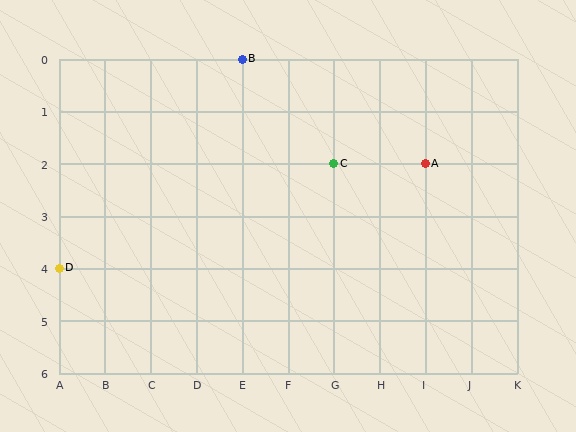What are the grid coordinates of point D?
Point D is at grid coordinates (A, 4).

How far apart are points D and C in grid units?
Points D and C are 6 columns and 2 rows apart (about 6.3 grid units diagonally).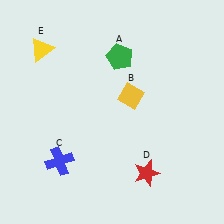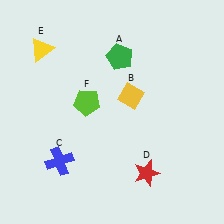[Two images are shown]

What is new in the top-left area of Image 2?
A lime pentagon (F) was added in the top-left area of Image 2.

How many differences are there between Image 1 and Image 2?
There is 1 difference between the two images.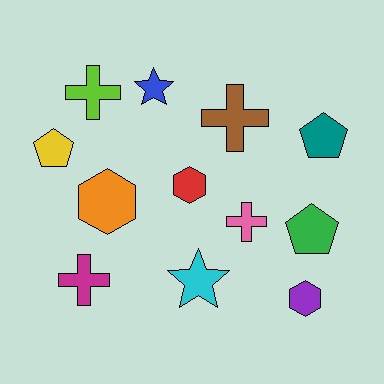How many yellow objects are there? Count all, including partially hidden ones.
There is 1 yellow object.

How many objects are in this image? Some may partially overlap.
There are 12 objects.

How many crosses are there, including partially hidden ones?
There are 4 crosses.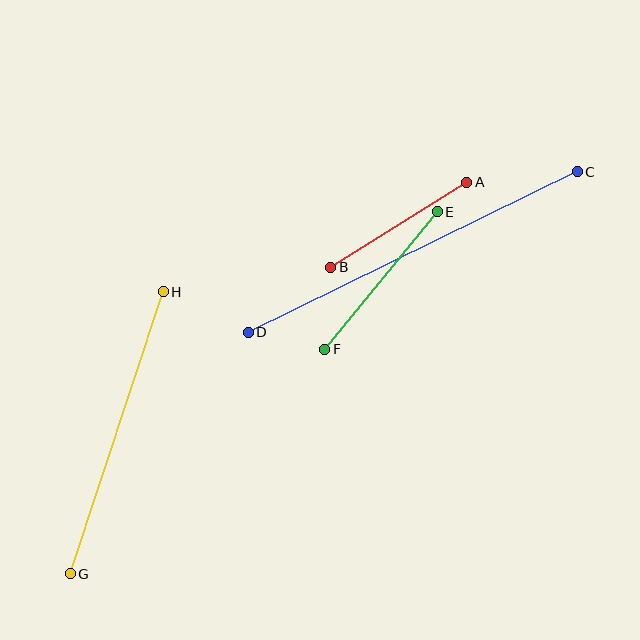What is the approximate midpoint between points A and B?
The midpoint is at approximately (399, 225) pixels.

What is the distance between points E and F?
The distance is approximately 178 pixels.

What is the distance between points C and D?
The distance is approximately 366 pixels.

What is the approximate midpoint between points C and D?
The midpoint is at approximately (413, 252) pixels.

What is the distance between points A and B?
The distance is approximately 160 pixels.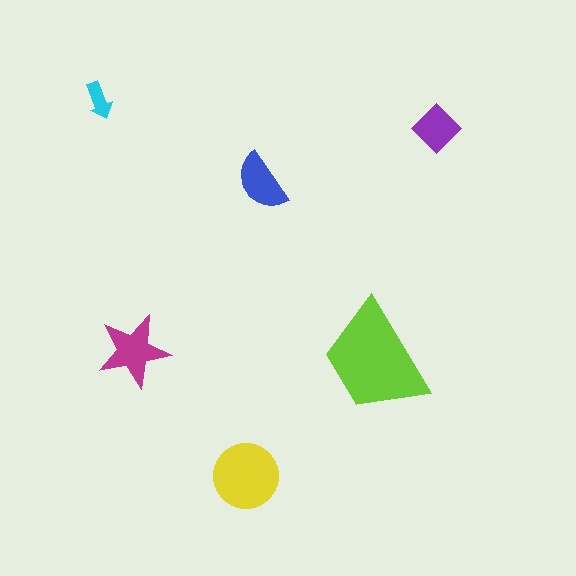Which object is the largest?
The lime trapezoid.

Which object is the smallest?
The cyan arrow.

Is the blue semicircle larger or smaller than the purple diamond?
Larger.